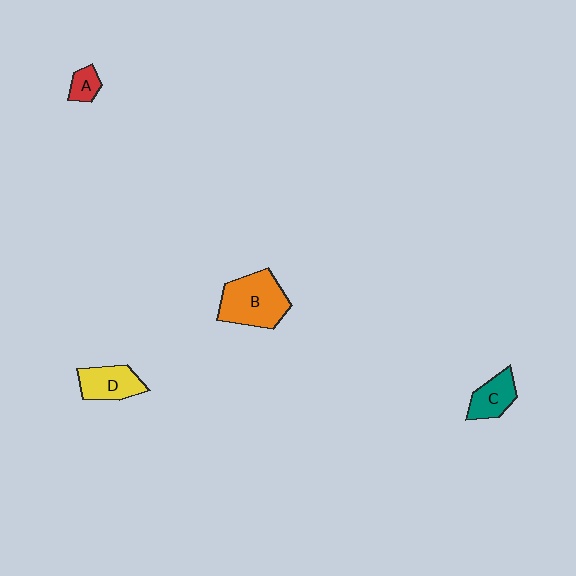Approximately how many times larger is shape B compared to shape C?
Approximately 1.9 times.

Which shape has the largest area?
Shape B (orange).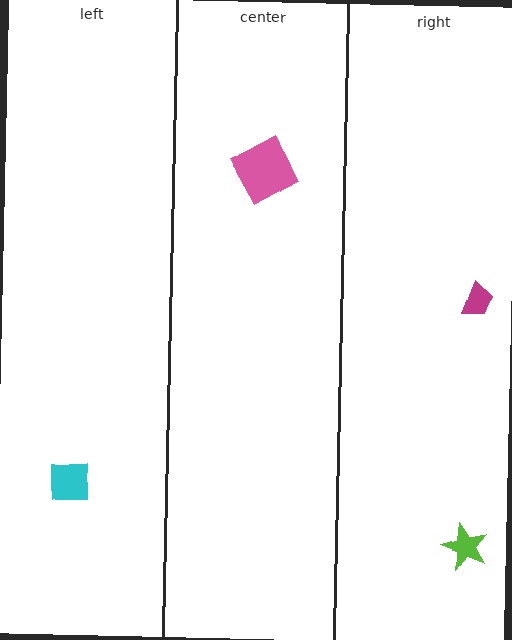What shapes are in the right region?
The magenta trapezoid, the lime star.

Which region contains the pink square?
The center region.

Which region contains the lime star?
The right region.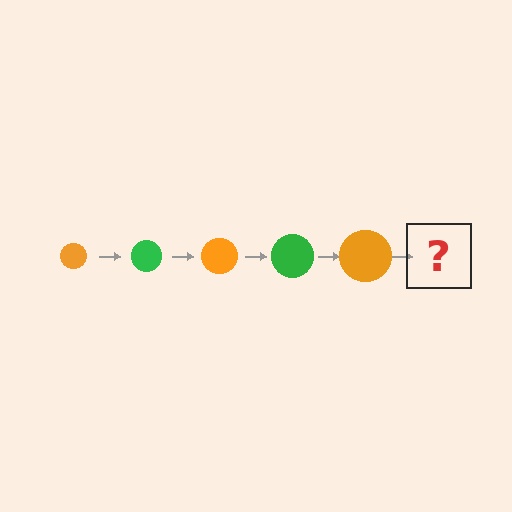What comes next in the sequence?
The next element should be a green circle, larger than the previous one.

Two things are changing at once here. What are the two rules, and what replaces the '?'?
The two rules are that the circle grows larger each step and the color cycles through orange and green. The '?' should be a green circle, larger than the previous one.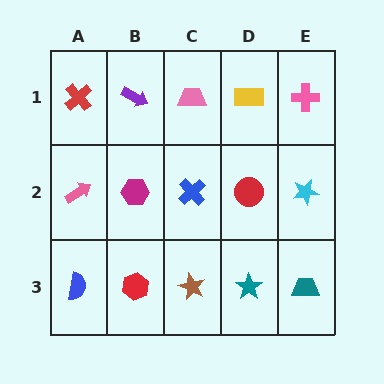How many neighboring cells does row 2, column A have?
3.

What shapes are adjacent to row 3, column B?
A magenta hexagon (row 2, column B), a blue semicircle (row 3, column A), a brown star (row 3, column C).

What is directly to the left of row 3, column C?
A red hexagon.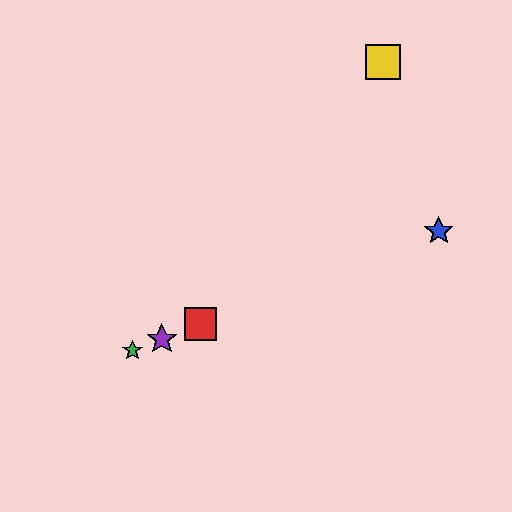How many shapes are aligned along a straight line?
4 shapes (the red square, the blue star, the green star, the purple star) are aligned along a straight line.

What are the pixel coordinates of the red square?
The red square is at (200, 324).